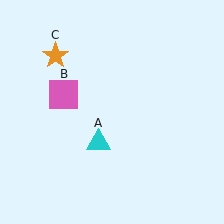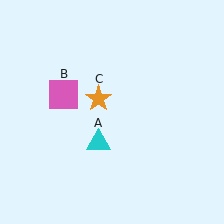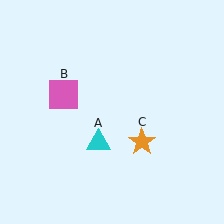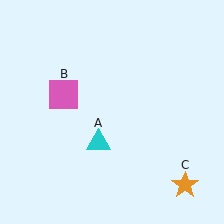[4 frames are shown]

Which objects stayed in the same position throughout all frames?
Cyan triangle (object A) and pink square (object B) remained stationary.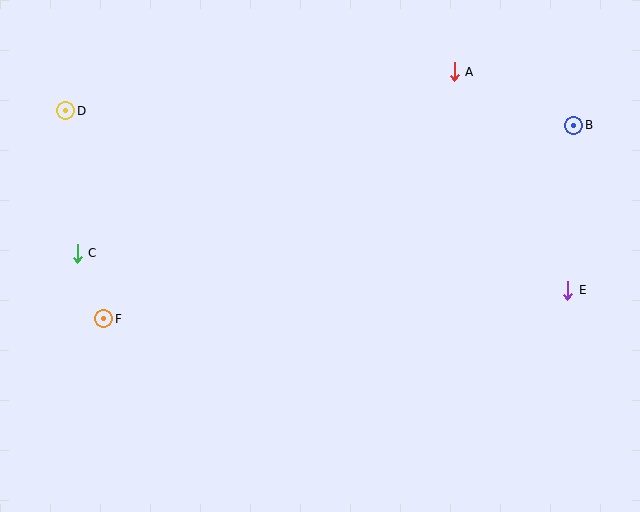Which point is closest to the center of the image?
Point F at (104, 319) is closest to the center.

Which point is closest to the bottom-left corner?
Point F is closest to the bottom-left corner.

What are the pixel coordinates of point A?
Point A is at (454, 72).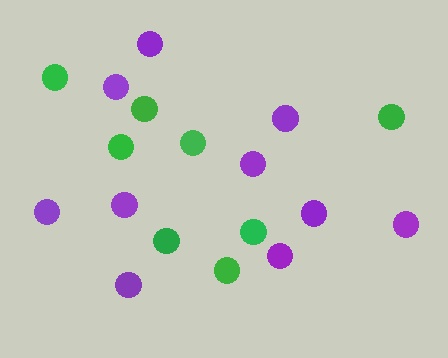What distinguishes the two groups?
There are 2 groups: one group of purple circles (10) and one group of green circles (8).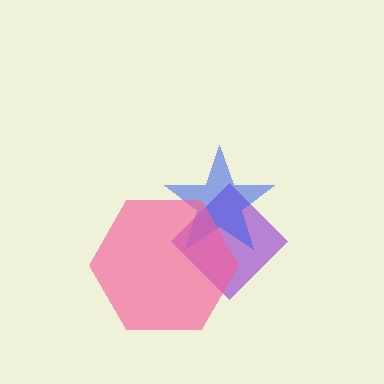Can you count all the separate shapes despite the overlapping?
Yes, there are 3 separate shapes.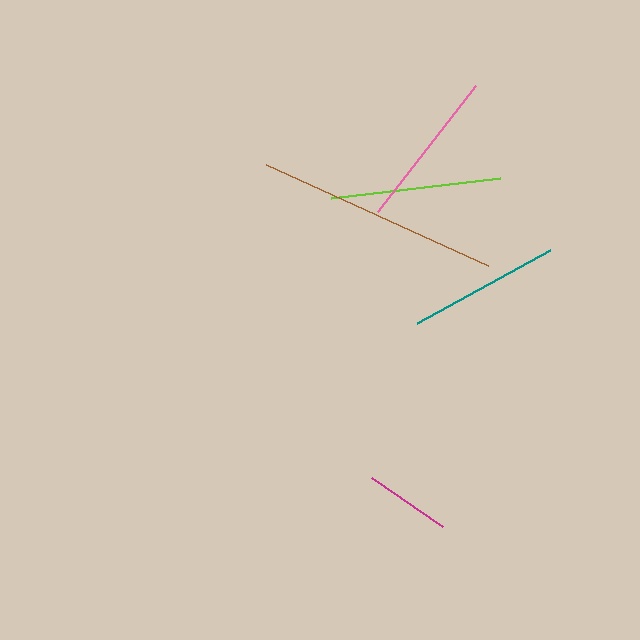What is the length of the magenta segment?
The magenta segment is approximately 86 pixels long.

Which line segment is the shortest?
The magenta line is the shortest at approximately 86 pixels.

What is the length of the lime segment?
The lime segment is approximately 169 pixels long.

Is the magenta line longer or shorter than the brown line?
The brown line is longer than the magenta line.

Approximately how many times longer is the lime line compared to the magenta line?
The lime line is approximately 2.0 times the length of the magenta line.